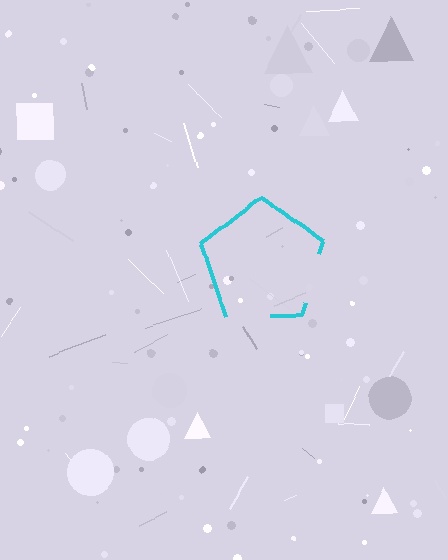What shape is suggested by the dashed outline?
The dashed outline suggests a pentagon.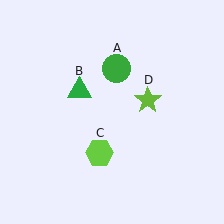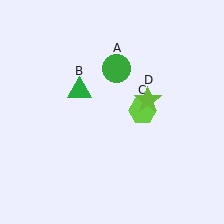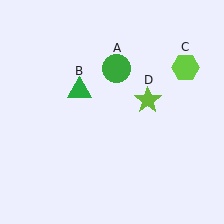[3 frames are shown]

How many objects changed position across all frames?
1 object changed position: lime hexagon (object C).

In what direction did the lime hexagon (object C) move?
The lime hexagon (object C) moved up and to the right.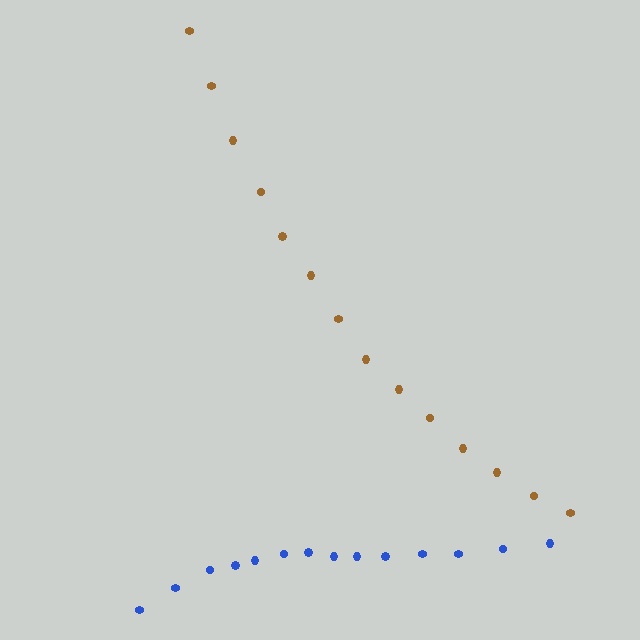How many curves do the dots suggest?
There are 2 distinct paths.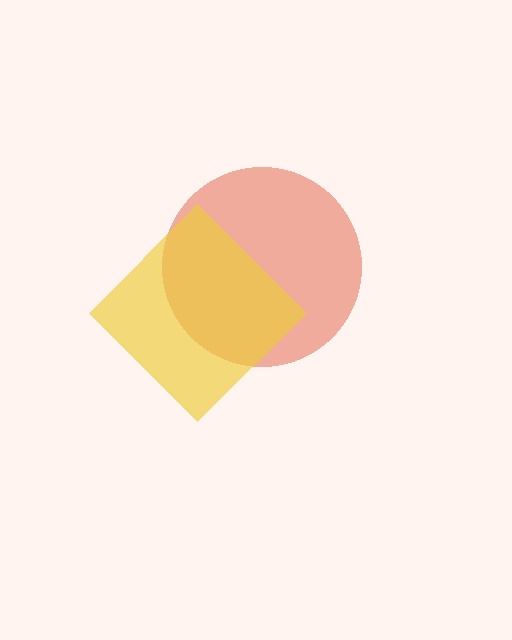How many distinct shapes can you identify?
There are 2 distinct shapes: a red circle, a yellow diamond.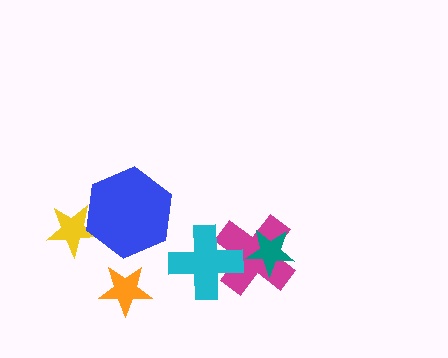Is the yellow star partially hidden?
Yes, it is partially covered by another shape.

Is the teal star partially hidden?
No, no other shape covers it.